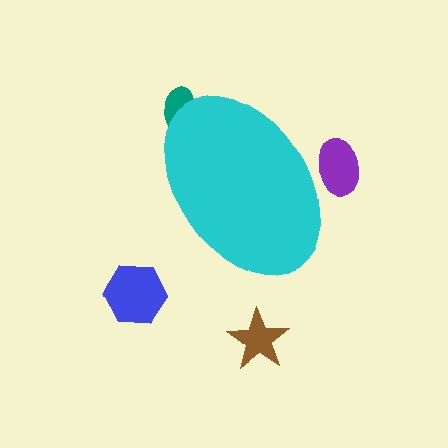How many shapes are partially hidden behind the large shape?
2 shapes are partially hidden.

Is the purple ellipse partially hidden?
Yes, the purple ellipse is partially hidden behind the cyan ellipse.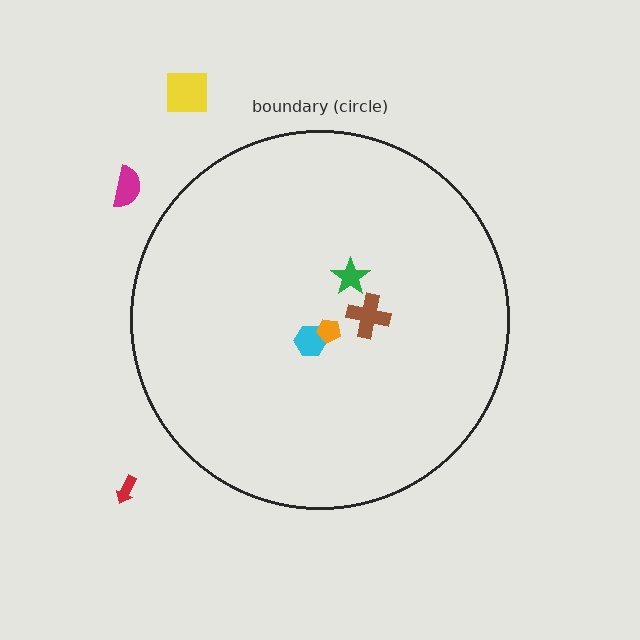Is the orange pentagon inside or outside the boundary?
Inside.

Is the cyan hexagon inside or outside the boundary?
Inside.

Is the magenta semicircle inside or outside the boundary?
Outside.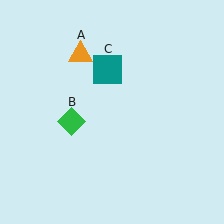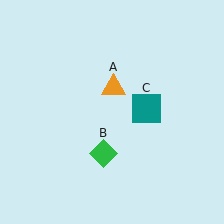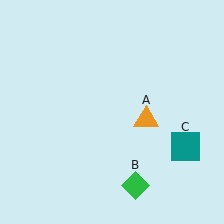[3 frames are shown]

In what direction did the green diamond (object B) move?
The green diamond (object B) moved down and to the right.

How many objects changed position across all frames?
3 objects changed position: orange triangle (object A), green diamond (object B), teal square (object C).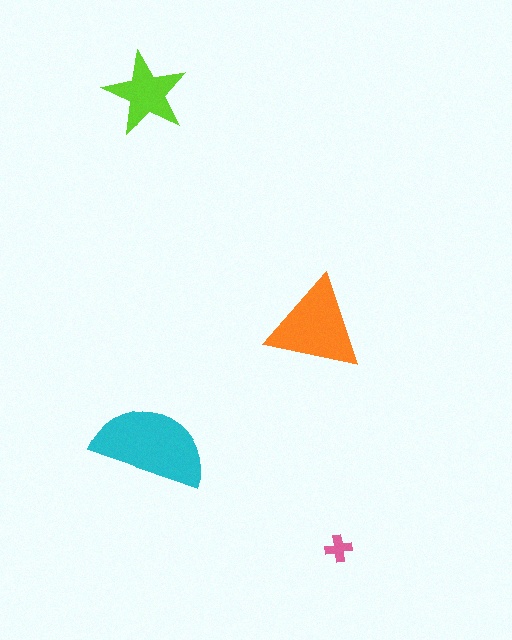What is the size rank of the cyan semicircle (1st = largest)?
1st.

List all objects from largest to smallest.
The cyan semicircle, the orange triangle, the lime star, the pink cross.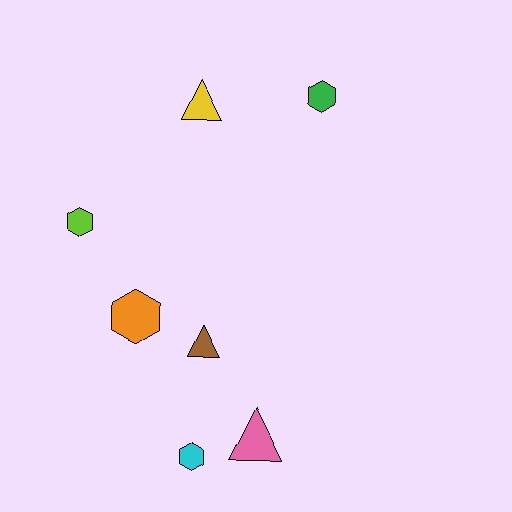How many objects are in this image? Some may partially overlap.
There are 7 objects.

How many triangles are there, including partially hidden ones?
There are 3 triangles.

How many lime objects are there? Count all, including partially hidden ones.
There is 1 lime object.